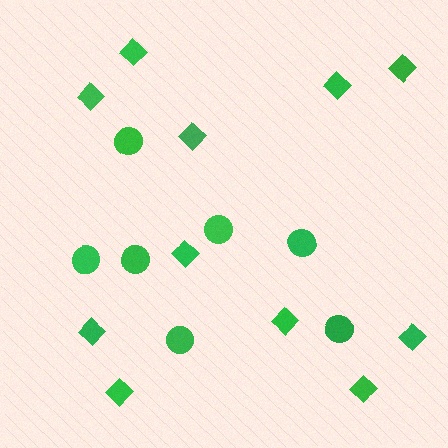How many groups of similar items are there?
There are 2 groups: one group of diamonds (11) and one group of circles (7).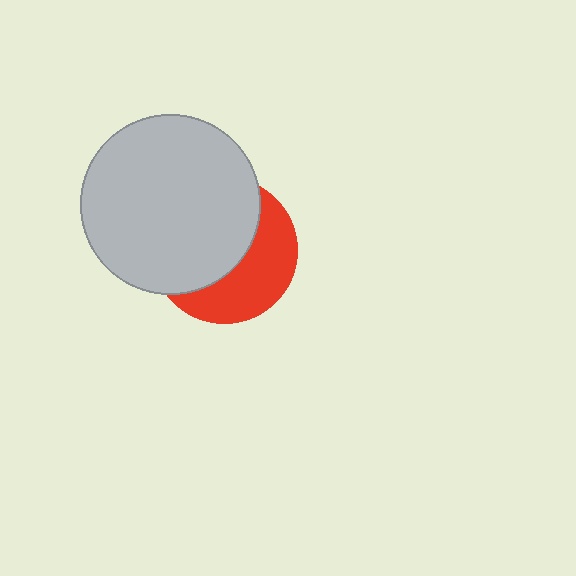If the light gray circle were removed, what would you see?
You would see the complete red circle.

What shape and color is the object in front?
The object in front is a light gray circle.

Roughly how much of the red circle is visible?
A small part of it is visible (roughly 43%).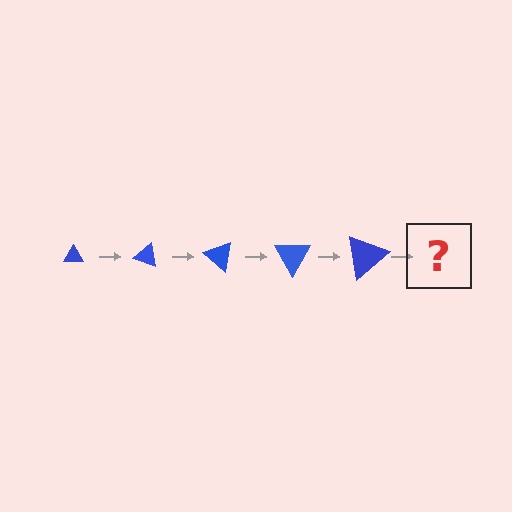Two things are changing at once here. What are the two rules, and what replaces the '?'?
The two rules are that the triangle grows larger each step and it rotates 20 degrees each step. The '?' should be a triangle, larger than the previous one and rotated 100 degrees from the start.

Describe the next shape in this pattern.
It should be a triangle, larger than the previous one and rotated 100 degrees from the start.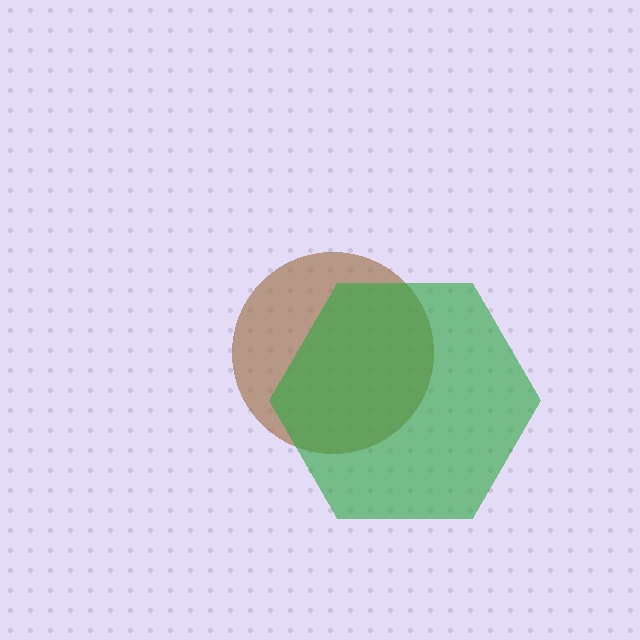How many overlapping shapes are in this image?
There are 2 overlapping shapes in the image.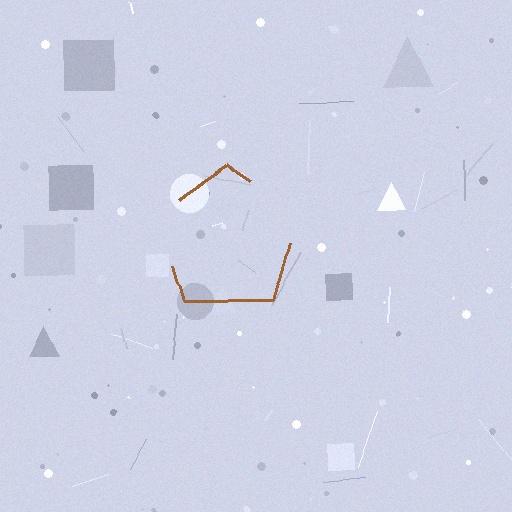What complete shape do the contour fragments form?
The contour fragments form a pentagon.